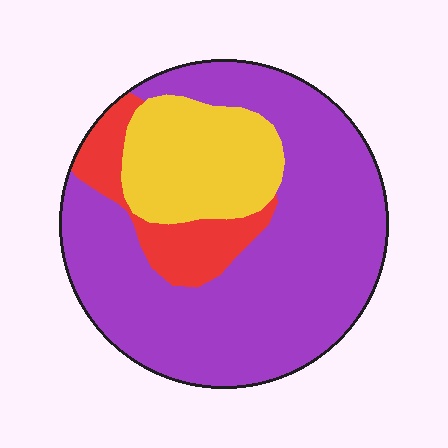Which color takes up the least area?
Red, at roughly 10%.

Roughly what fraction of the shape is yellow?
Yellow takes up about one fifth (1/5) of the shape.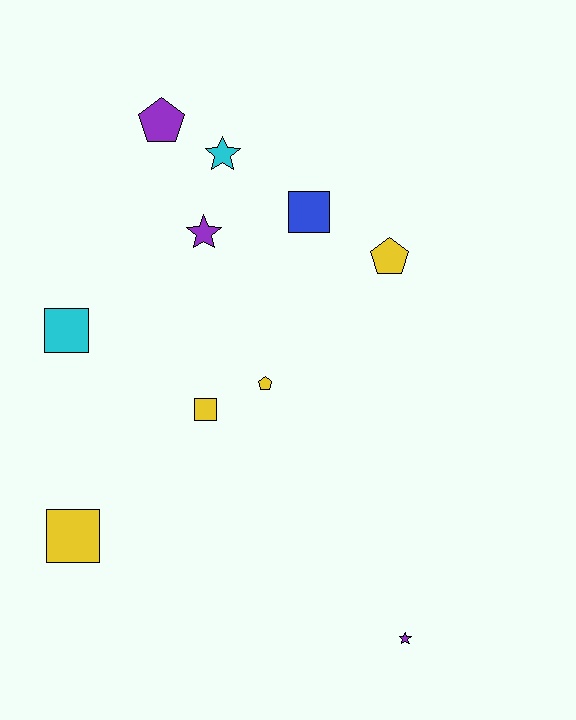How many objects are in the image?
There are 10 objects.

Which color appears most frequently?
Yellow, with 4 objects.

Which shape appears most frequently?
Square, with 4 objects.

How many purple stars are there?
There are 2 purple stars.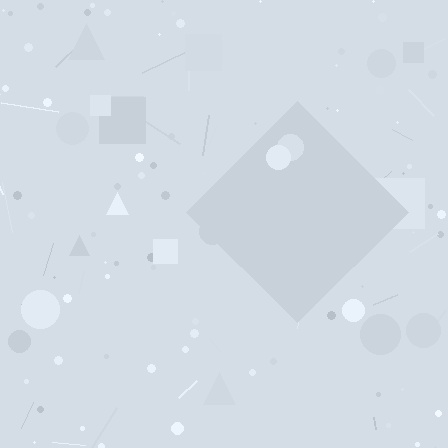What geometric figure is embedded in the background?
A diamond is embedded in the background.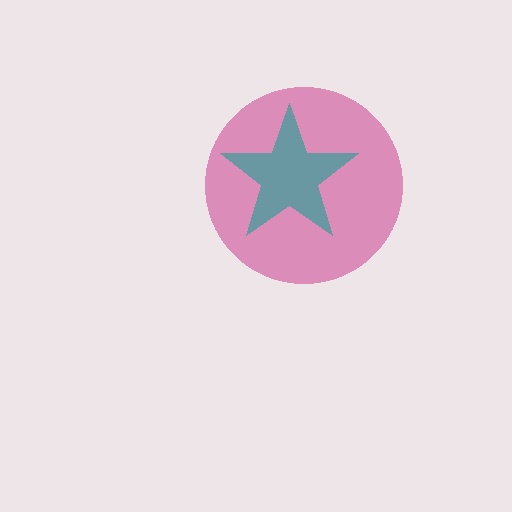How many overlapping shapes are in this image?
There are 2 overlapping shapes in the image.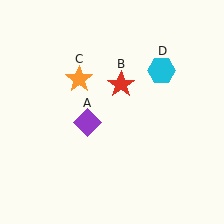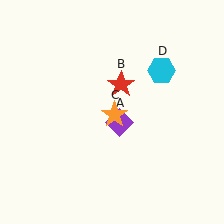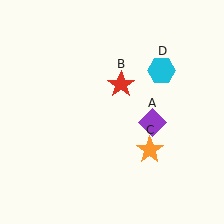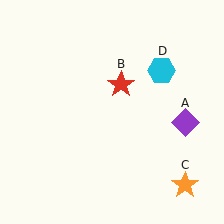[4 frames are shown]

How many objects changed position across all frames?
2 objects changed position: purple diamond (object A), orange star (object C).